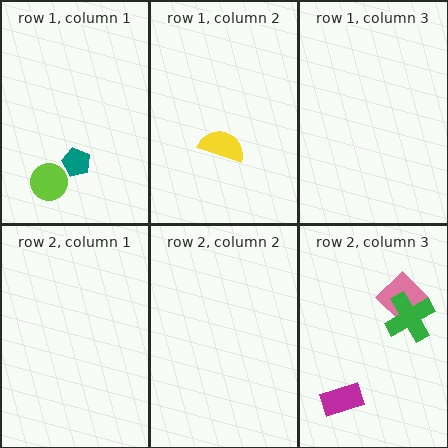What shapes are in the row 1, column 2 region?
The yellow semicircle.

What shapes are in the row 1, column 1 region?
The lime circle, the teal pentagon.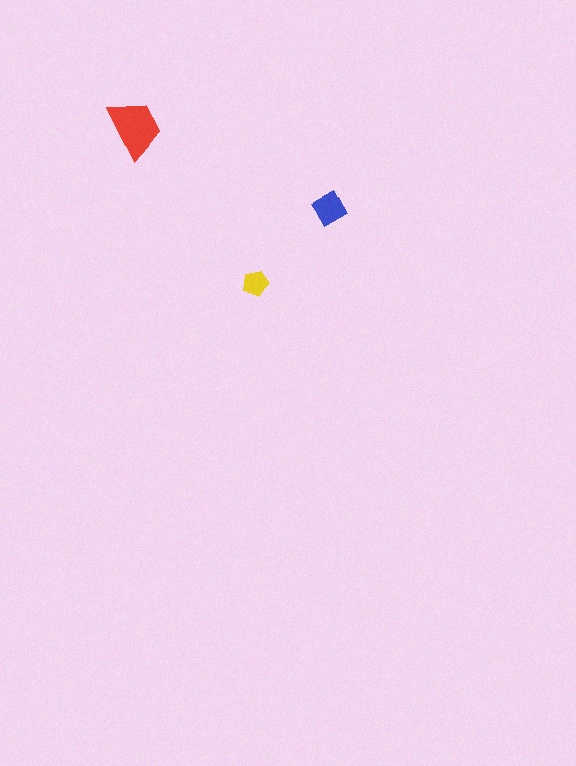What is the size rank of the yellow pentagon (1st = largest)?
3rd.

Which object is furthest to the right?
The blue diamond is rightmost.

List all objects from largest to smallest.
The red trapezoid, the blue diamond, the yellow pentagon.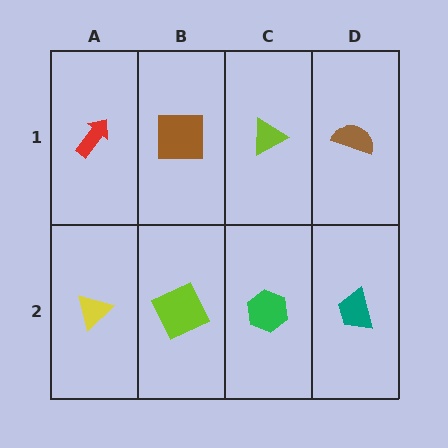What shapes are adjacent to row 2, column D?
A brown semicircle (row 1, column D), a green hexagon (row 2, column C).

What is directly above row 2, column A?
A red arrow.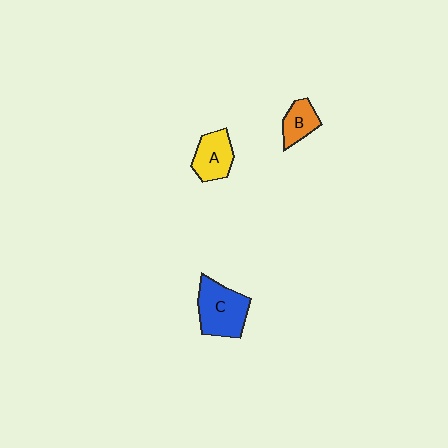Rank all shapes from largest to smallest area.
From largest to smallest: C (blue), A (yellow), B (orange).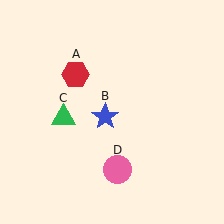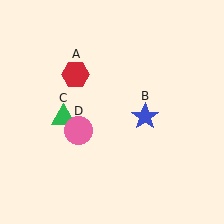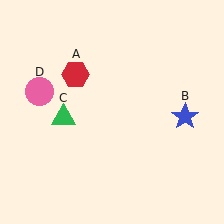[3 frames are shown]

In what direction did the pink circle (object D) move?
The pink circle (object D) moved up and to the left.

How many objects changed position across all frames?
2 objects changed position: blue star (object B), pink circle (object D).